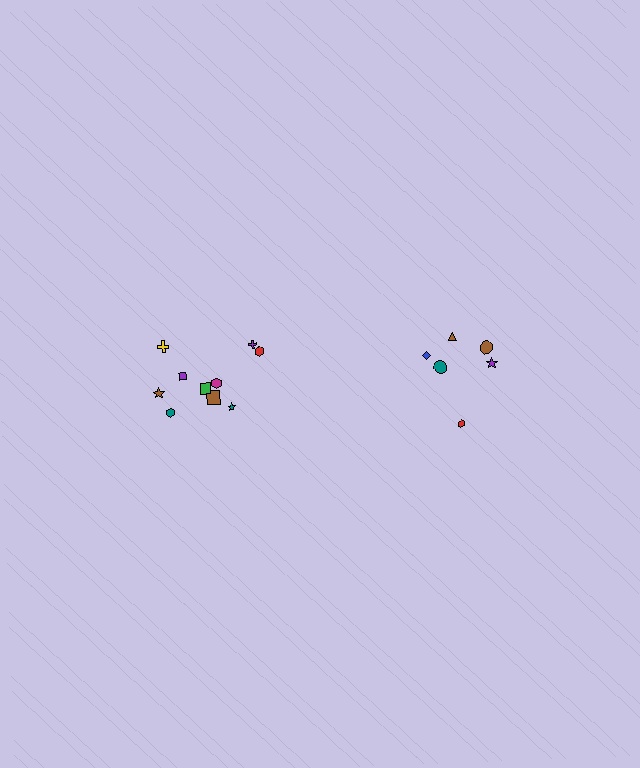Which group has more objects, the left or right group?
The left group.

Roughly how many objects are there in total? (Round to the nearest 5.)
Roughly 15 objects in total.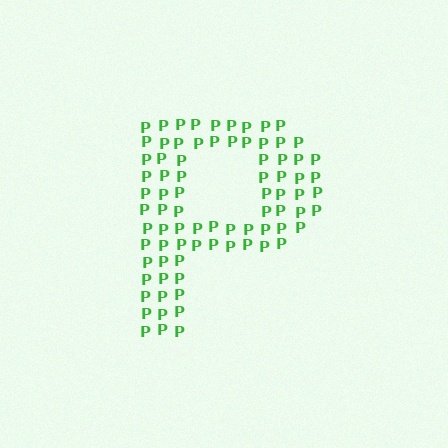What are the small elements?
The small elements are letter P's.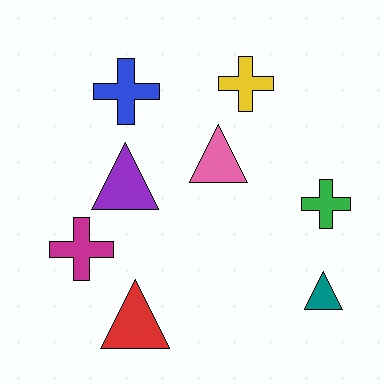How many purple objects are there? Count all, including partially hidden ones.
There is 1 purple object.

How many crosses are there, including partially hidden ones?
There are 4 crosses.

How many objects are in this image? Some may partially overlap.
There are 8 objects.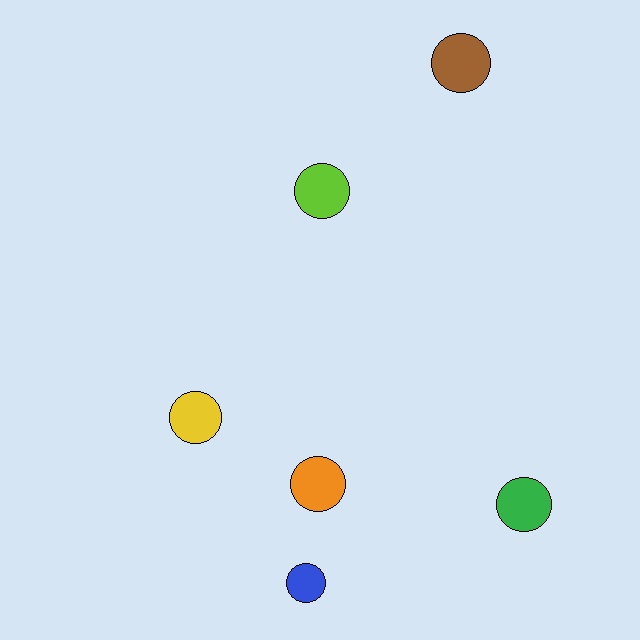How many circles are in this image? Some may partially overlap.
There are 6 circles.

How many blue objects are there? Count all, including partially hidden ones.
There is 1 blue object.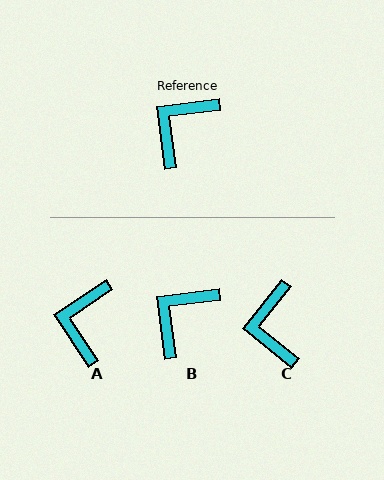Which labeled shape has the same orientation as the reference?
B.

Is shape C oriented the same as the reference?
No, it is off by about 44 degrees.